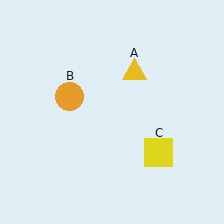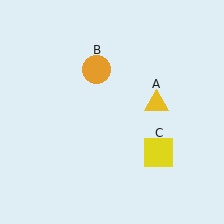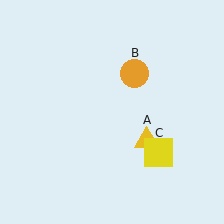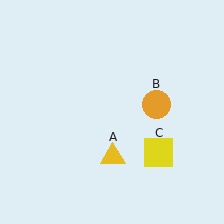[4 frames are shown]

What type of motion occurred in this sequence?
The yellow triangle (object A), orange circle (object B) rotated clockwise around the center of the scene.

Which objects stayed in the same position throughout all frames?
Yellow square (object C) remained stationary.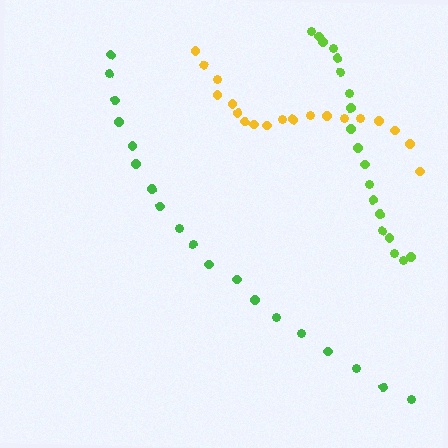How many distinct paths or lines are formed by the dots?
There are 3 distinct paths.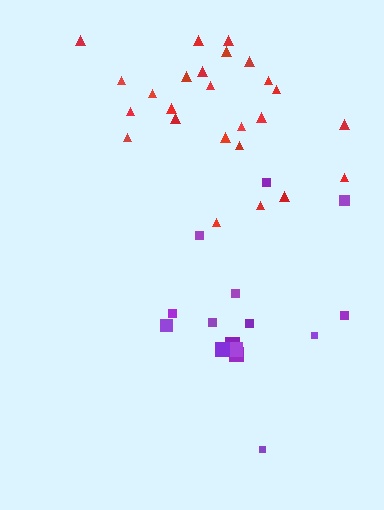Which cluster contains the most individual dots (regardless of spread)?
Red (25).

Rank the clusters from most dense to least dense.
red, purple.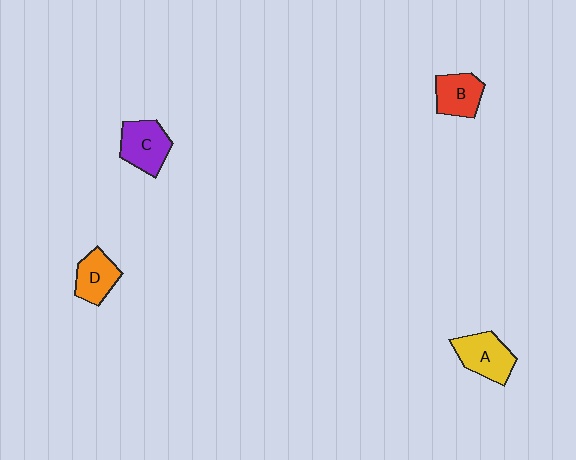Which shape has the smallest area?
Shape D (orange).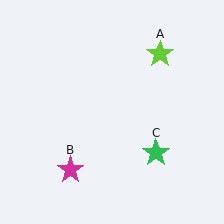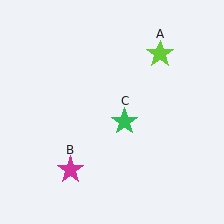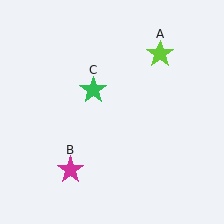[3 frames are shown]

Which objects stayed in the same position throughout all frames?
Lime star (object A) and magenta star (object B) remained stationary.